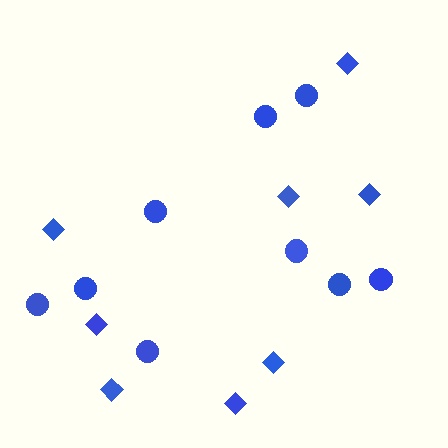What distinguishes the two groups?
There are 2 groups: one group of diamonds (8) and one group of circles (9).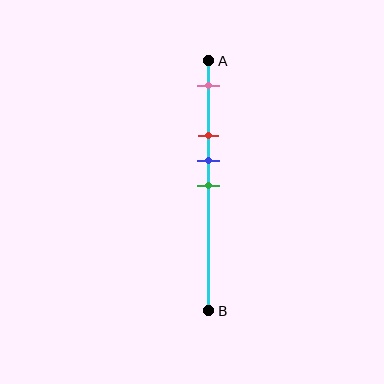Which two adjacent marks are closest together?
The blue and green marks are the closest adjacent pair.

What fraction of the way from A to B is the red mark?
The red mark is approximately 30% (0.3) of the way from A to B.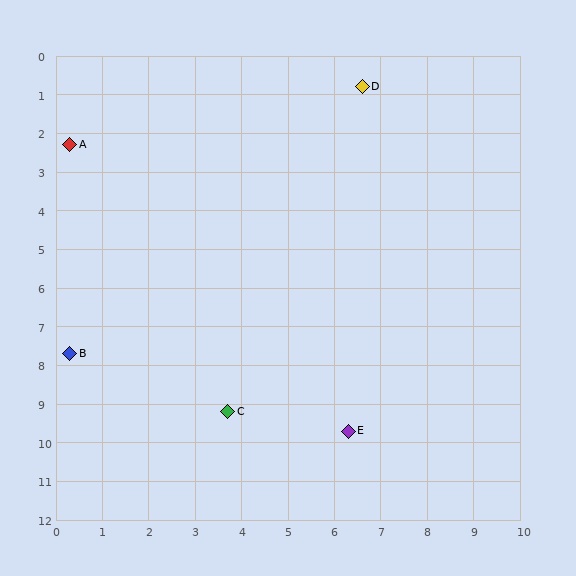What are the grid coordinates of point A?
Point A is at approximately (0.3, 2.3).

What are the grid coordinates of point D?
Point D is at approximately (6.6, 0.8).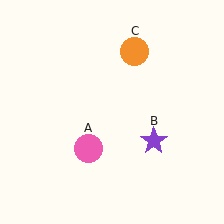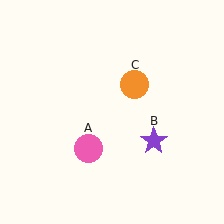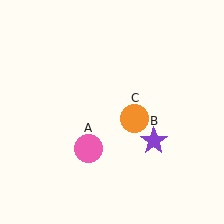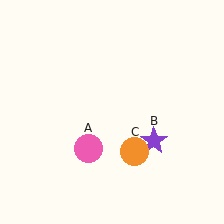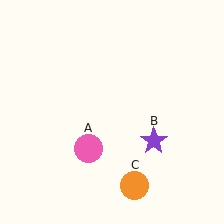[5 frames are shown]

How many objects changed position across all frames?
1 object changed position: orange circle (object C).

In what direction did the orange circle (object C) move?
The orange circle (object C) moved down.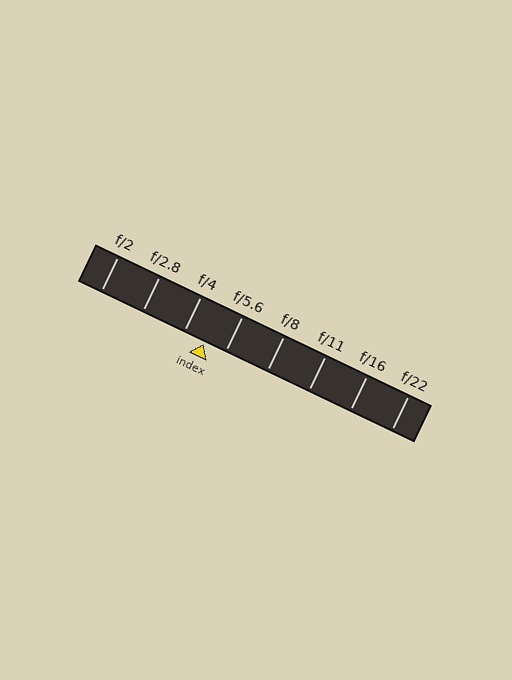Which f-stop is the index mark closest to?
The index mark is closest to f/5.6.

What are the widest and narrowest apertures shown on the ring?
The widest aperture shown is f/2 and the narrowest is f/22.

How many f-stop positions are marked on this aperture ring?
There are 8 f-stop positions marked.